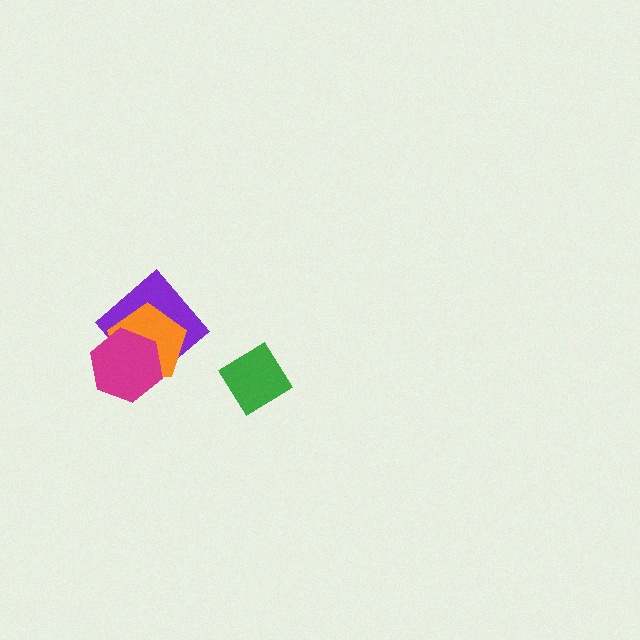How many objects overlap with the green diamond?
0 objects overlap with the green diamond.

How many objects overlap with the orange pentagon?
2 objects overlap with the orange pentagon.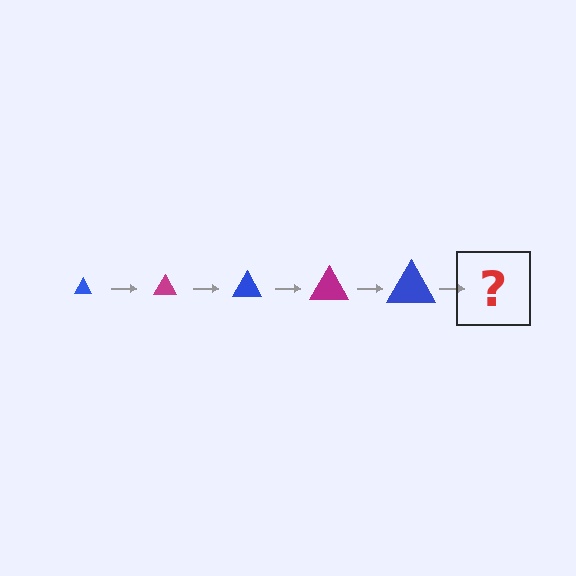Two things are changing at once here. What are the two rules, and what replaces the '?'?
The two rules are that the triangle grows larger each step and the color cycles through blue and magenta. The '?' should be a magenta triangle, larger than the previous one.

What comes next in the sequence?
The next element should be a magenta triangle, larger than the previous one.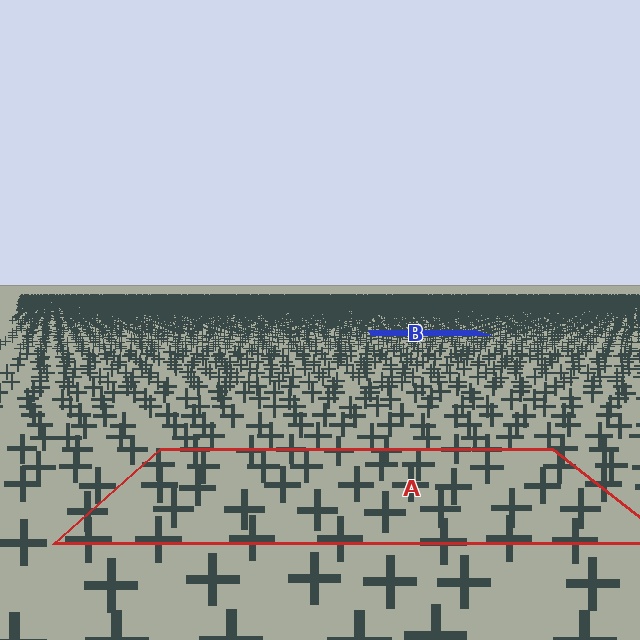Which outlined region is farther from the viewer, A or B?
Region B is farther from the viewer — the texture elements inside it appear smaller and more densely packed.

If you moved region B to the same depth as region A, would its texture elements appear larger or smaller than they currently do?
They would appear larger. At a closer depth, the same texture elements are projected at a bigger on-screen size.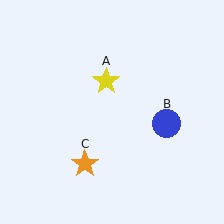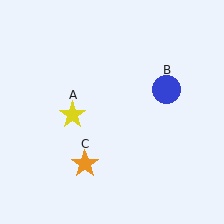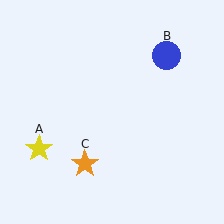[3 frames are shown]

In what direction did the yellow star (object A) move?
The yellow star (object A) moved down and to the left.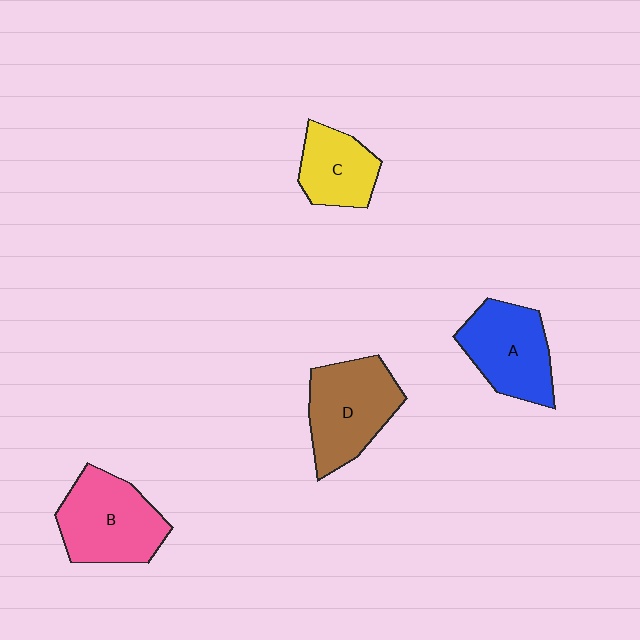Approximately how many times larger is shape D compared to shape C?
Approximately 1.5 times.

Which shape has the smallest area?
Shape C (yellow).